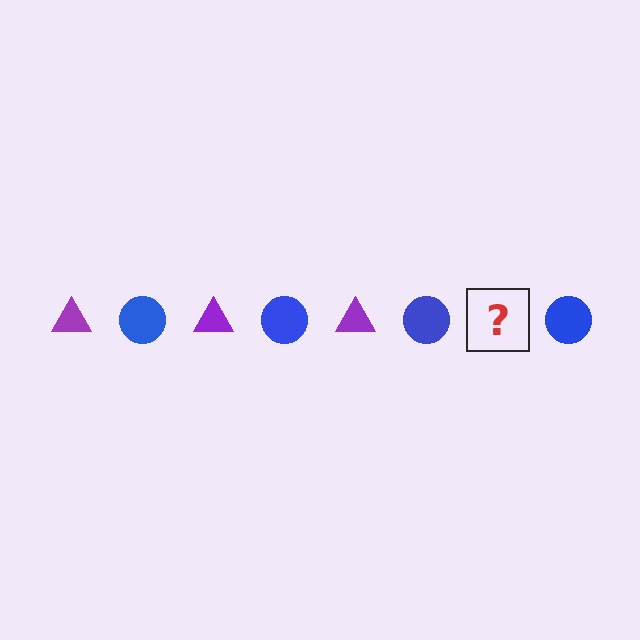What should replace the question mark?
The question mark should be replaced with a purple triangle.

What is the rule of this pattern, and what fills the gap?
The rule is that the pattern alternates between purple triangle and blue circle. The gap should be filled with a purple triangle.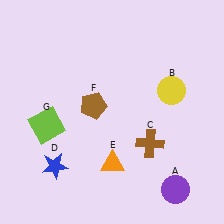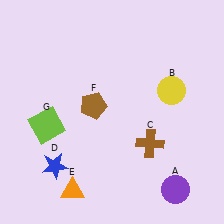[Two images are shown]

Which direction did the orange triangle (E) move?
The orange triangle (E) moved left.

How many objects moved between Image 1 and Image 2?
1 object moved between the two images.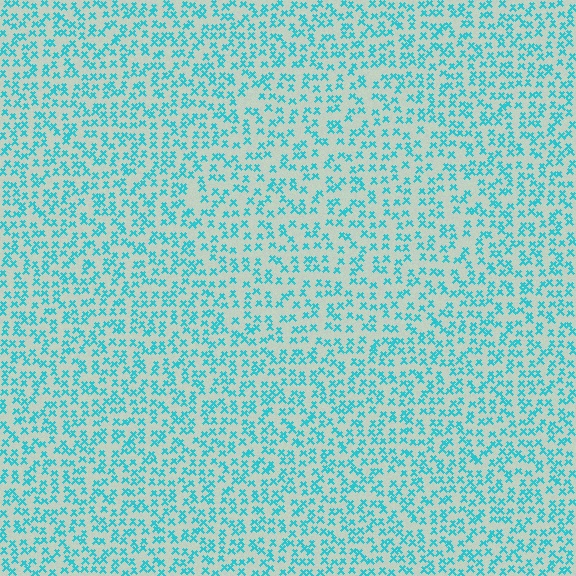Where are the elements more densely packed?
The elements are more densely packed outside the circle boundary.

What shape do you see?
I see a circle.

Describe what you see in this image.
The image contains small cyan elements arranged at two different densities. A circle-shaped region is visible where the elements are less densely packed than the surrounding area.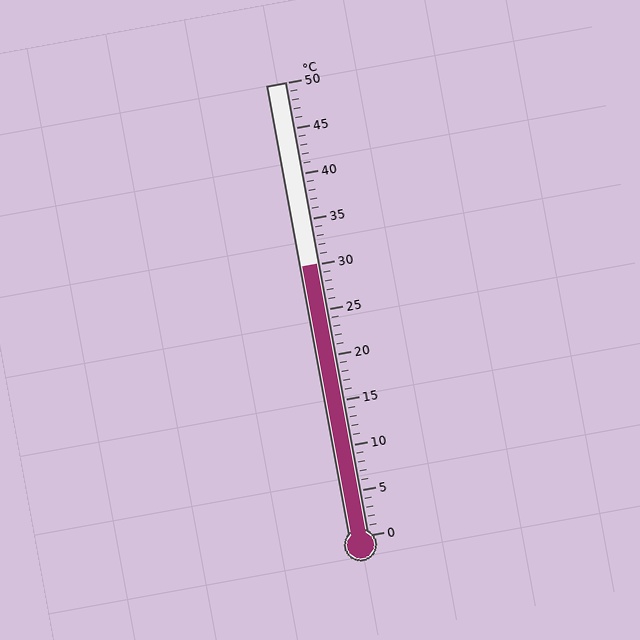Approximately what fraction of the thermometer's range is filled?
The thermometer is filled to approximately 60% of its range.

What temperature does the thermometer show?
The thermometer shows approximately 30°C.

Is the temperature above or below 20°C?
The temperature is above 20°C.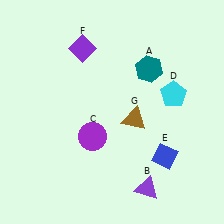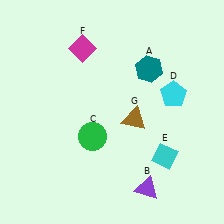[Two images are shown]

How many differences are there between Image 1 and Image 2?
There are 3 differences between the two images.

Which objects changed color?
C changed from purple to green. E changed from blue to cyan. F changed from purple to magenta.